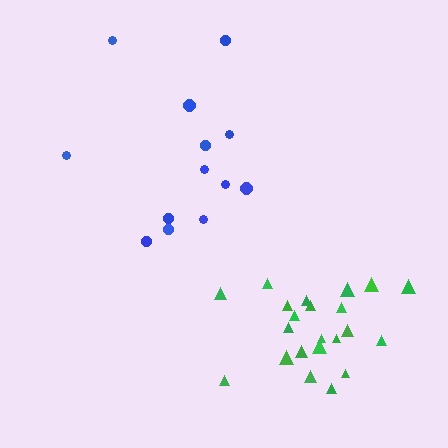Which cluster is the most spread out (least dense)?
Blue.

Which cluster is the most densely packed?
Green.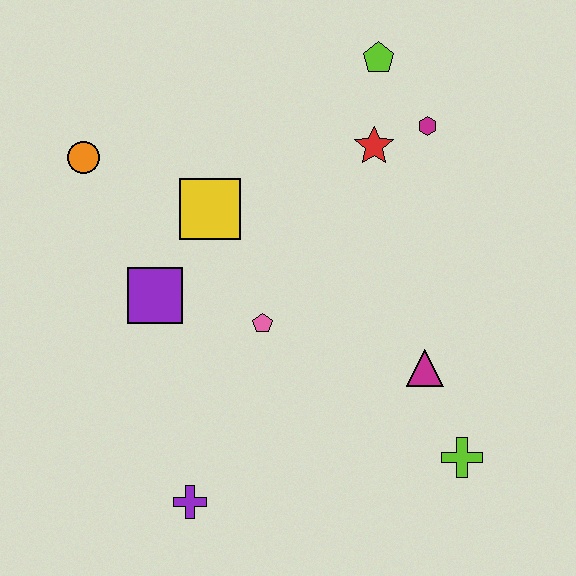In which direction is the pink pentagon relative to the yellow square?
The pink pentagon is below the yellow square.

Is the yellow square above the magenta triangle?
Yes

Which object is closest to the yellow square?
The purple square is closest to the yellow square.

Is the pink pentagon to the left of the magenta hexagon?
Yes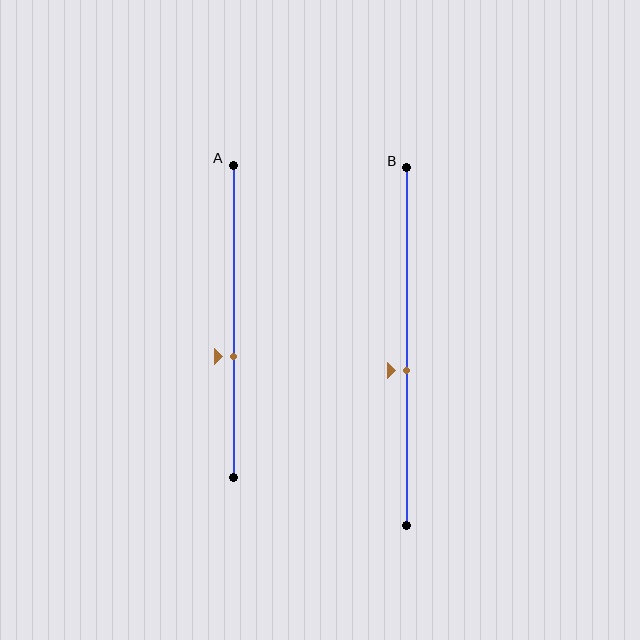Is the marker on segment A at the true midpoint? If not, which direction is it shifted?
No, the marker on segment A is shifted downward by about 11% of the segment length.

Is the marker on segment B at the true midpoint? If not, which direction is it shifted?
No, the marker on segment B is shifted downward by about 7% of the segment length.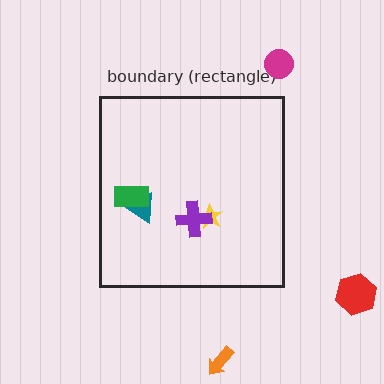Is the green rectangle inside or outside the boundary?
Inside.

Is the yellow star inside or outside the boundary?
Inside.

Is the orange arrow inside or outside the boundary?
Outside.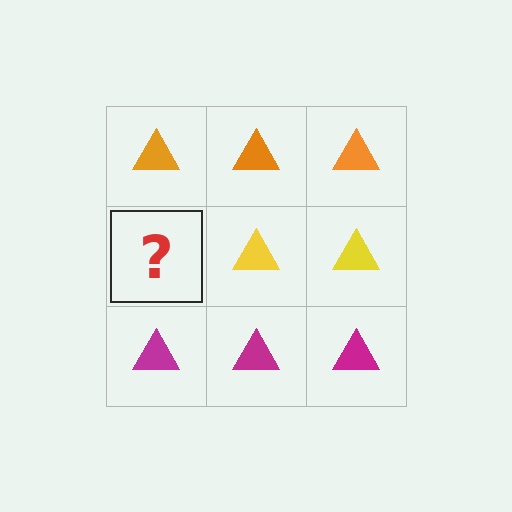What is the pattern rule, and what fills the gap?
The rule is that each row has a consistent color. The gap should be filled with a yellow triangle.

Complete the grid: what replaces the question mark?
The question mark should be replaced with a yellow triangle.